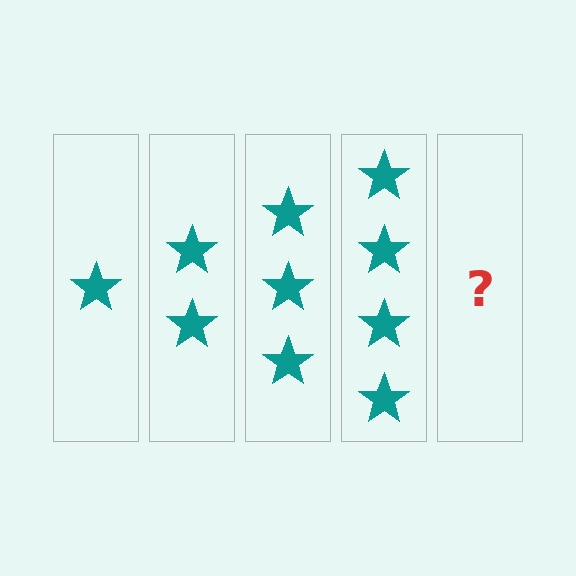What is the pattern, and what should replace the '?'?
The pattern is that each step adds one more star. The '?' should be 5 stars.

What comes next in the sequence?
The next element should be 5 stars.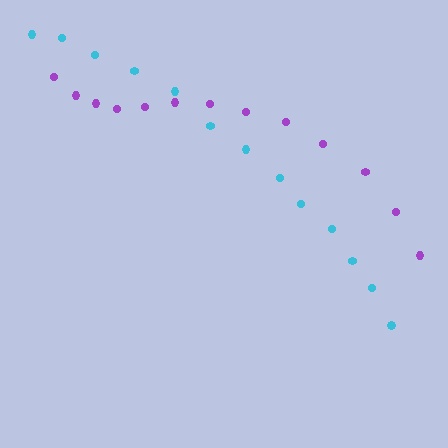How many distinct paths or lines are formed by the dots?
There are 2 distinct paths.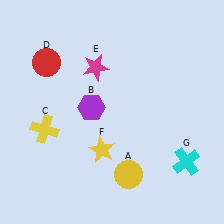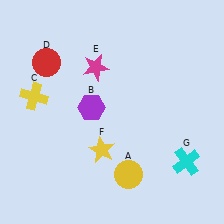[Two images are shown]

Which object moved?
The yellow cross (C) moved up.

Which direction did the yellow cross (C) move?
The yellow cross (C) moved up.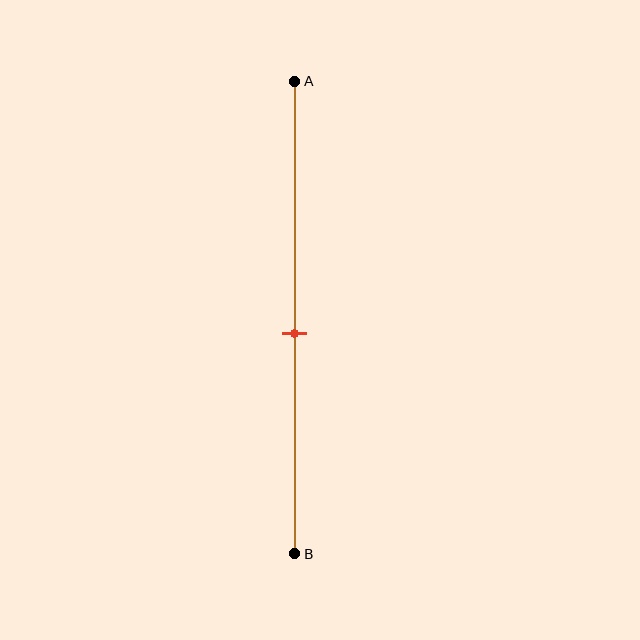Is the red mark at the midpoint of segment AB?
No, the mark is at about 55% from A, not at the 50% midpoint.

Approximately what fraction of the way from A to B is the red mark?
The red mark is approximately 55% of the way from A to B.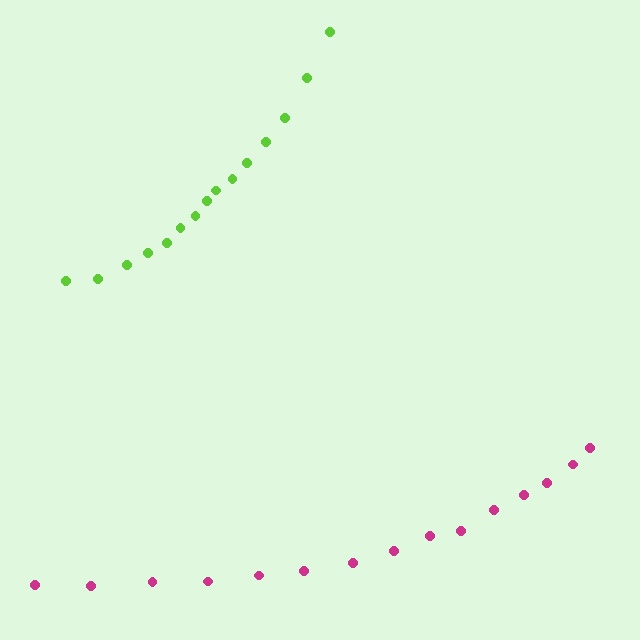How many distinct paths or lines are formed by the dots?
There are 2 distinct paths.